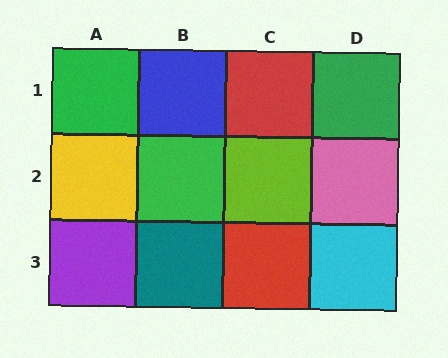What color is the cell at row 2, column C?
Lime.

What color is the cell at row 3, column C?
Red.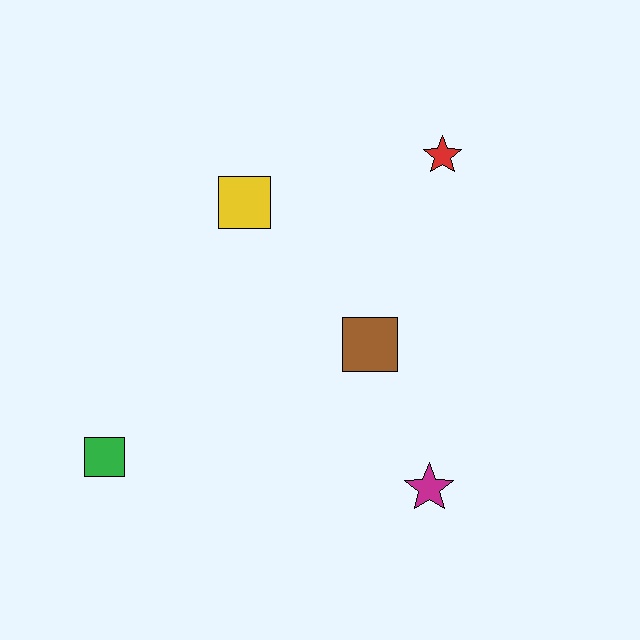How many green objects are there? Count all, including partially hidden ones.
There is 1 green object.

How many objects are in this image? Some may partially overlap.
There are 5 objects.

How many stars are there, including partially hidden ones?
There are 2 stars.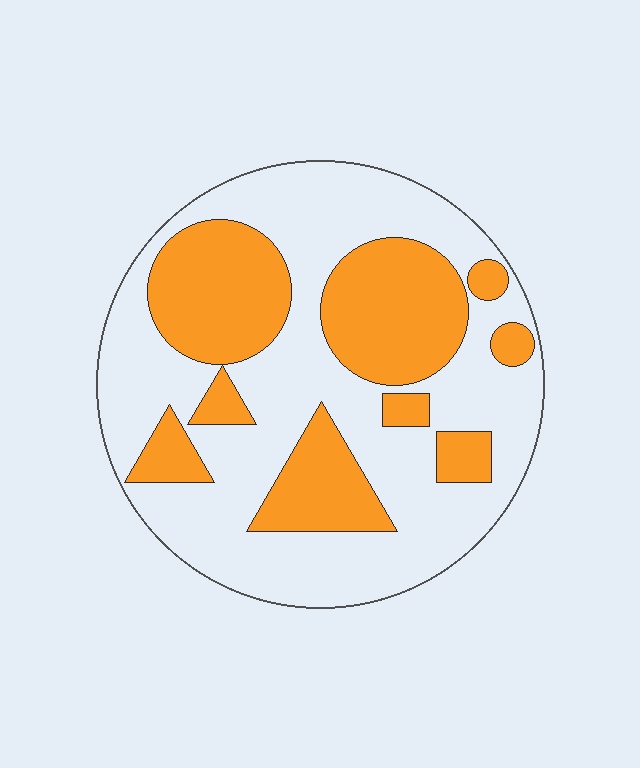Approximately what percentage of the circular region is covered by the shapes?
Approximately 35%.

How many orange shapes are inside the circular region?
9.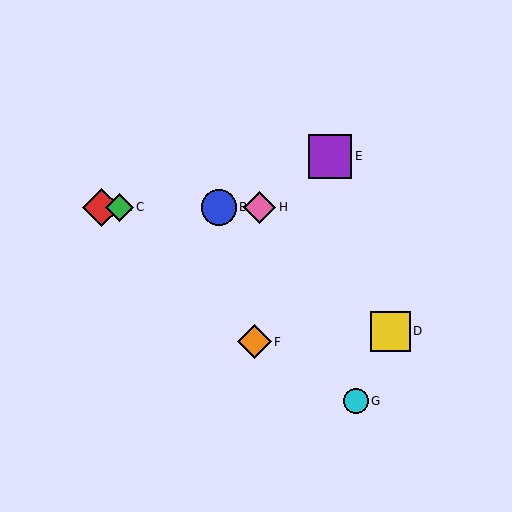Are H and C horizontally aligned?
Yes, both are at y≈207.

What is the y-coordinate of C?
Object C is at y≈207.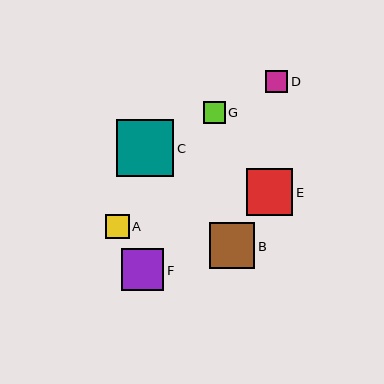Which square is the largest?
Square C is the largest with a size of approximately 57 pixels.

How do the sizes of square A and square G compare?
Square A and square G are approximately the same size.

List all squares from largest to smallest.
From largest to smallest: C, E, B, F, A, G, D.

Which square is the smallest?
Square D is the smallest with a size of approximately 22 pixels.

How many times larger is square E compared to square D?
Square E is approximately 2.1 times the size of square D.